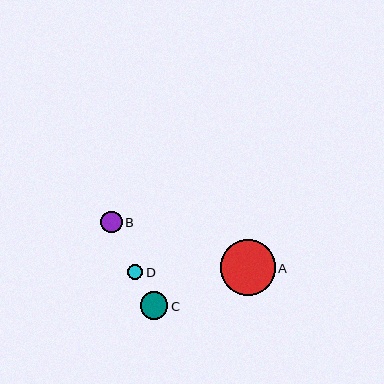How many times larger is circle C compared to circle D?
Circle C is approximately 1.8 times the size of circle D.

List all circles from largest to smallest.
From largest to smallest: A, C, B, D.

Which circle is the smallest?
Circle D is the smallest with a size of approximately 15 pixels.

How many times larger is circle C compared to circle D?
Circle C is approximately 1.8 times the size of circle D.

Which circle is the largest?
Circle A is the largest with a size of approximately 55 pixels.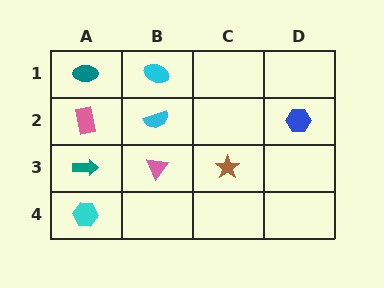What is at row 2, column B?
A cyan semicircle.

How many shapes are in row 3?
3 shapes.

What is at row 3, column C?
A brown star.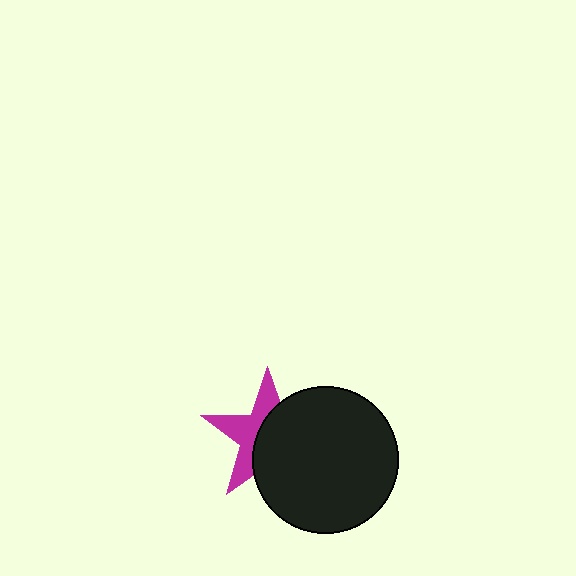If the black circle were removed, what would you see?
You would see the complete magenta star.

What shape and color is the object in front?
The object in front is a black circle.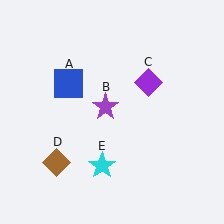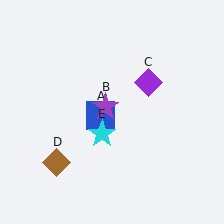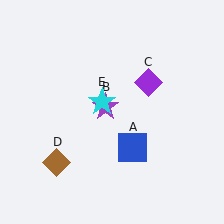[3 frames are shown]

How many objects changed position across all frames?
2 objects changed position: blue square (object A), cyan star (object E).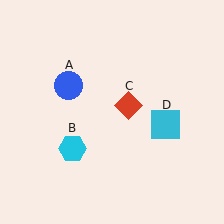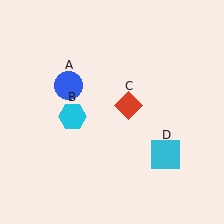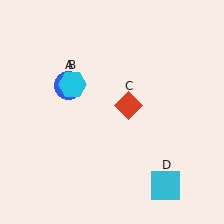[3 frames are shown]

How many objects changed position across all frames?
2 objects changed position: cyan hexagon (object B), cyan square (object D).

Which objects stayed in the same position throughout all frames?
Blue circle (object A) and red diamond (object C) remained stationary.